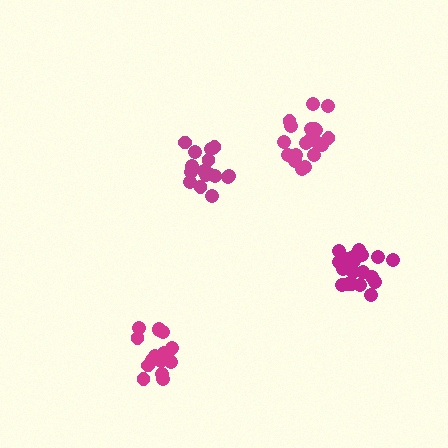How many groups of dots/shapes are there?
There are 4 groups.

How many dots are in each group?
Group 1: 19 dots, Group 2: 16 dots, Group 3: 19 dots, Group 4: 16 dots (70 total).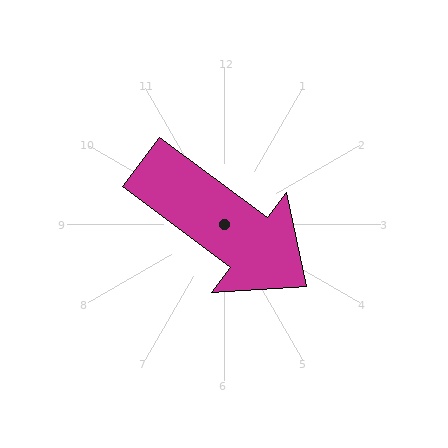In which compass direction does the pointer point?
Southeast.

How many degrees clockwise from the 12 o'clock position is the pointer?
Approximately 127 degrees.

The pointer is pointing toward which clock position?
Roughly 4 o'clock.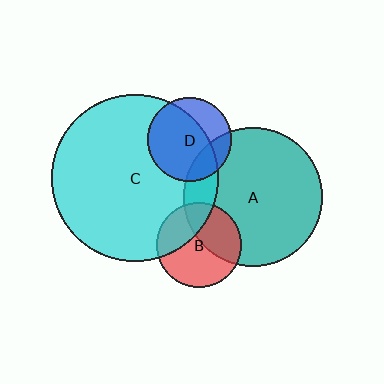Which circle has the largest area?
Circle C (cyan).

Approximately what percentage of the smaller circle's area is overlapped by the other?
Approximately 15%.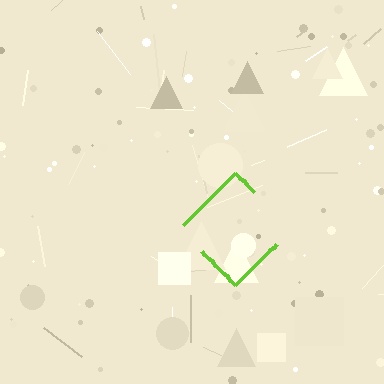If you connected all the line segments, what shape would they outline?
They would outline a diamond.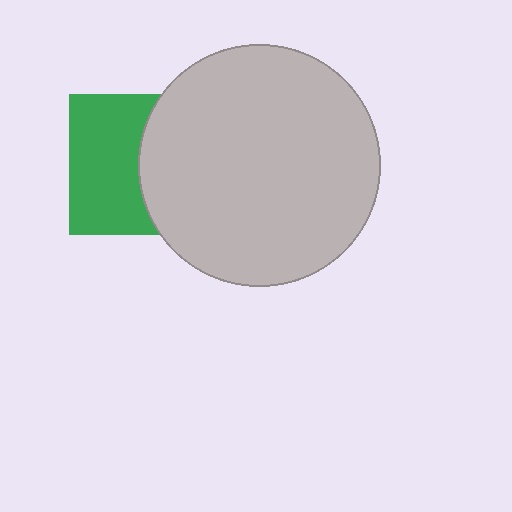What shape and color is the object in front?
The object in front is a light gray circle.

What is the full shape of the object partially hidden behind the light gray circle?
The partially hidden object is a green square.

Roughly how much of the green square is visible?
About half of it is visible (roughly 54%).